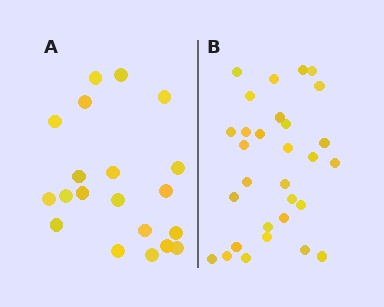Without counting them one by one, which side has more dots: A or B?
Region B (the right region) has more dots.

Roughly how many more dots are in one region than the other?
Region B has roughly 10 or so more dots than region A.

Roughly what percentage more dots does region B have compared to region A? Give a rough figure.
About 50% more.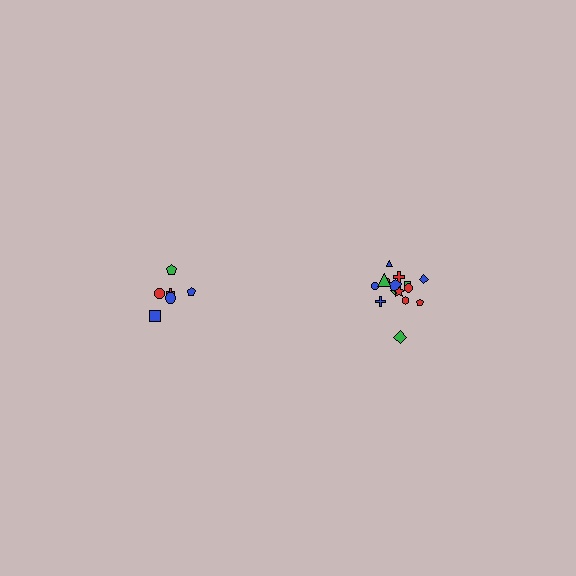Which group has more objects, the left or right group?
The right group.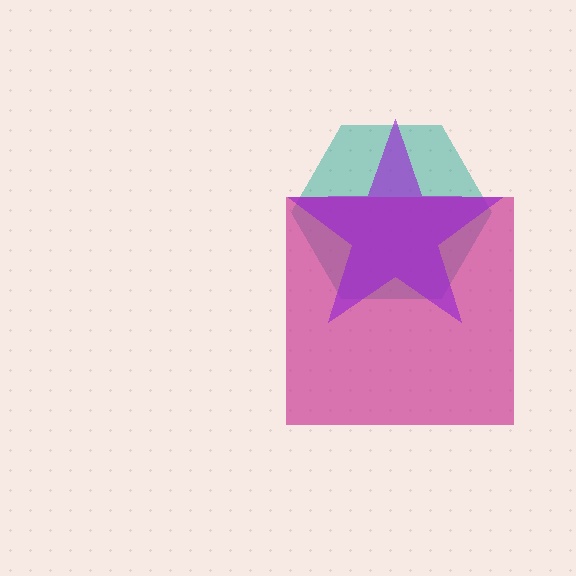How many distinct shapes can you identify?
There are 3 distinct shapes: a teal hexagon, a magenta square, a purple star.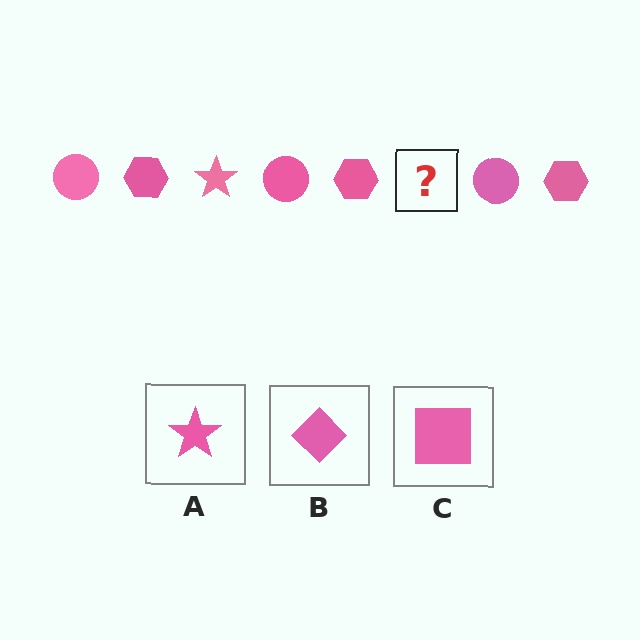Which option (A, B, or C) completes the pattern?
A.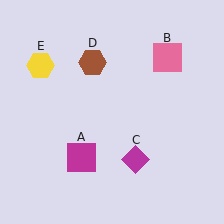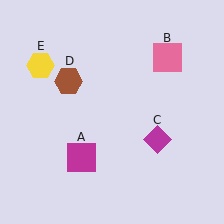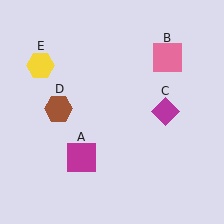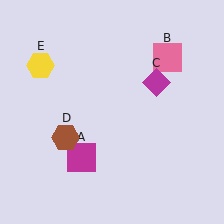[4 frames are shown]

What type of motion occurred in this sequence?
The magenta diamond (object C), brown hexagon (object D) rotated counterclockwise around the center of the scene.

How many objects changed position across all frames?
2 objects changed position: magenta diamond (object C), brown hexagon (object D).